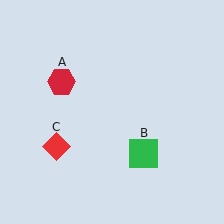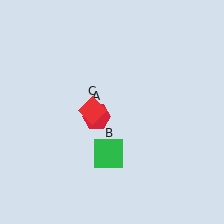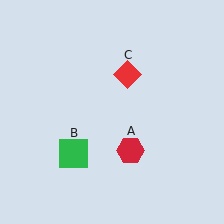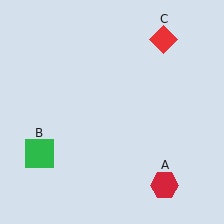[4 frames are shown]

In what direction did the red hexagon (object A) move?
The red hexagon (object A) moved down and to the right.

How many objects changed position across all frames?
3 objects changed position: red hexagon (object A), green square (object B), red diamond (object C).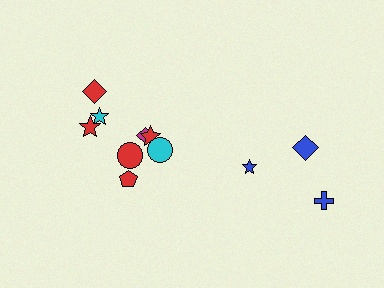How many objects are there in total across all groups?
There are 11 objects.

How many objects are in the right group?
There are 3 objects.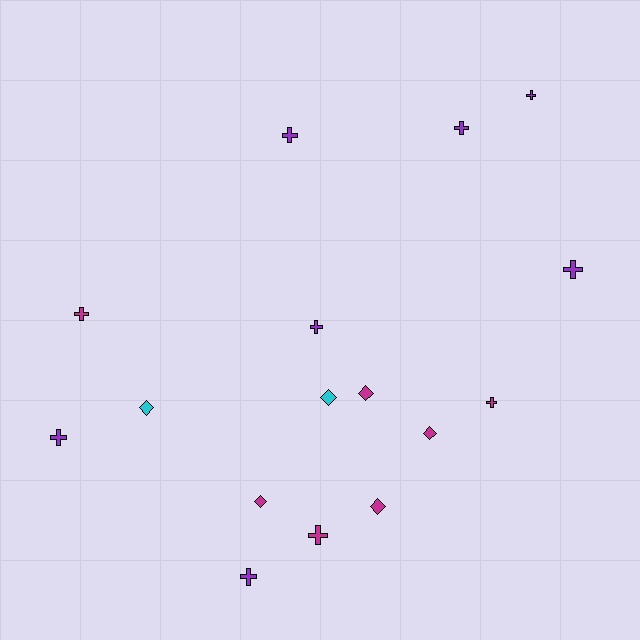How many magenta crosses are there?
There are 3 magenta crosses.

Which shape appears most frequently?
Cross, with 10 objects.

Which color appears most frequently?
Purple, with 7 objects.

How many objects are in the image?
There are 16 objects.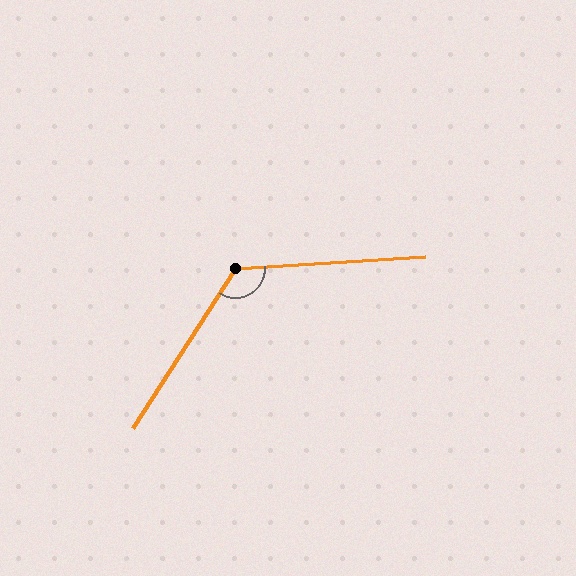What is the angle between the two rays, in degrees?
Approximately 126 degrees.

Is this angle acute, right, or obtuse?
It is obtuse.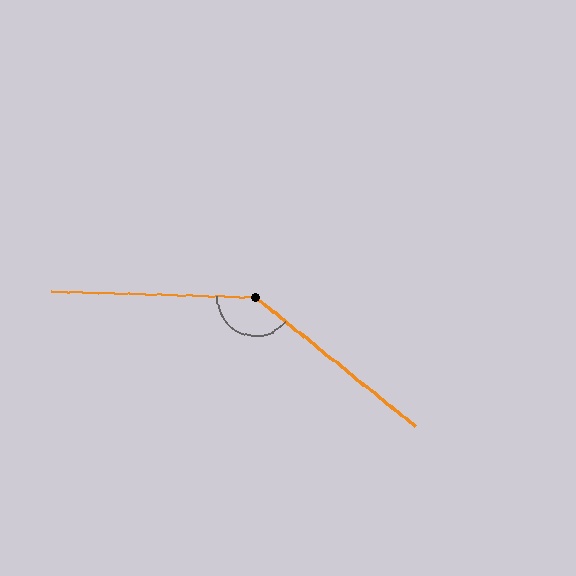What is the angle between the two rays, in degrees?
Approximately 143 degrees.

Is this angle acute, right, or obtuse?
It is obtuse.